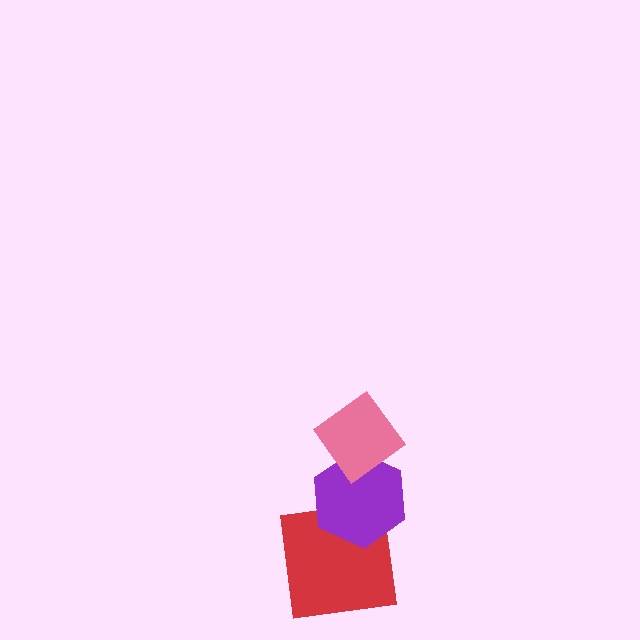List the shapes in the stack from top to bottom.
From top to bottom: the pink diamond, the purple hexagon, the red square.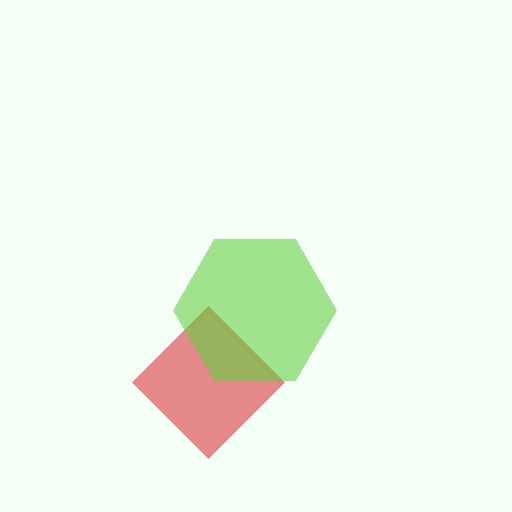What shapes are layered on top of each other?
The layered shapes are: a red diamond, a lime hexagon.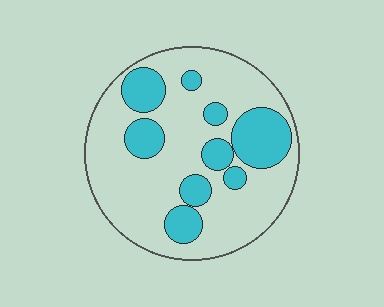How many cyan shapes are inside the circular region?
9.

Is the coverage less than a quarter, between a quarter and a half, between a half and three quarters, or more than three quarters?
Between a quarter and a half.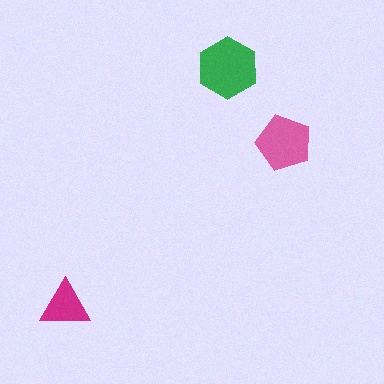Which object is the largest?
The green hexagon.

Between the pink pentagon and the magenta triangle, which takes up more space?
The pink pentagon.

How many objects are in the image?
There are 3 objects in the image.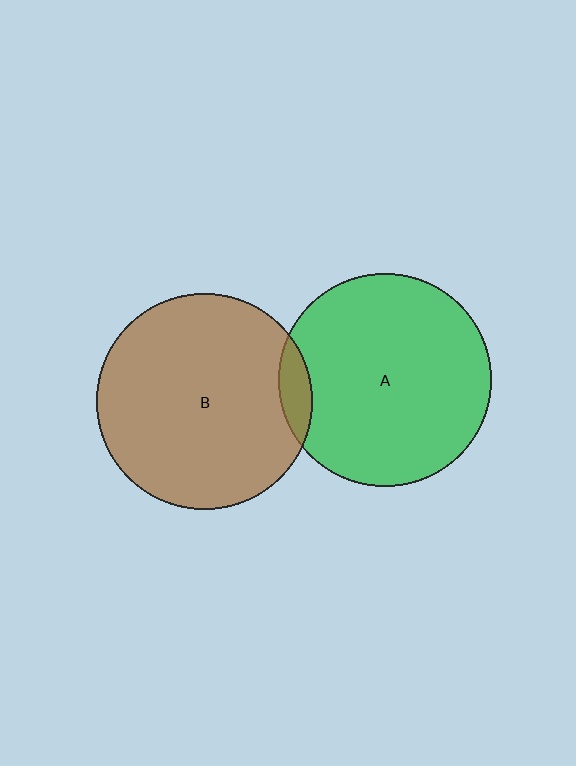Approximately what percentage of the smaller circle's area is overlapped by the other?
Approximately 5%.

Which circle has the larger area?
Circle B (brown).